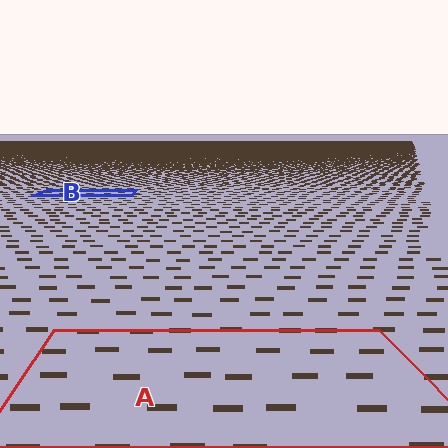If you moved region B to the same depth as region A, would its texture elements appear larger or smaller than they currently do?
They would appear larger. At a closer depth, the same texture elements are projected at a bigger on-screen size.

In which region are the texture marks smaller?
The texture marks are smaller in region B, because it is farther away.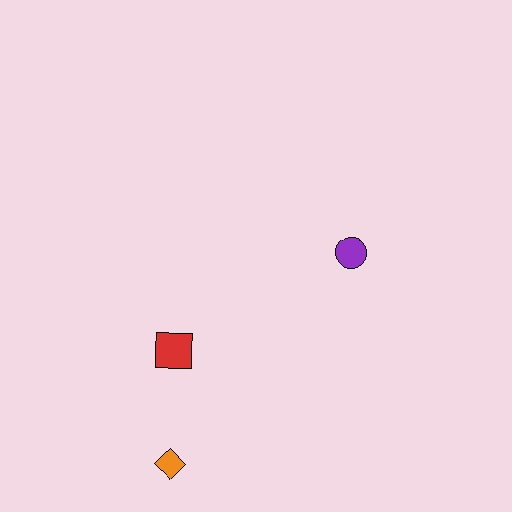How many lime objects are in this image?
There are no lime objects.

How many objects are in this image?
There are 3 objects.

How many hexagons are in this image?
There are no hexagons.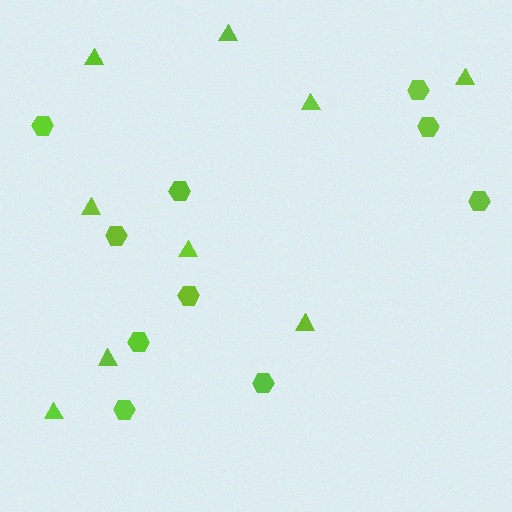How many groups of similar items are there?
There are 2 groups: one group of hexagons (10) and one group of triangles (9).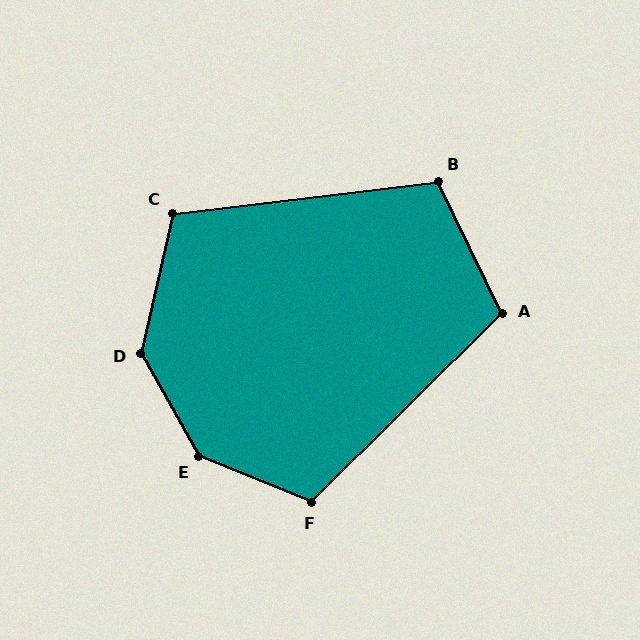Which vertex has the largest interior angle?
E, at approximately 142 degrees.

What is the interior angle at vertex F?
Approximately 113 degrees (obtuse).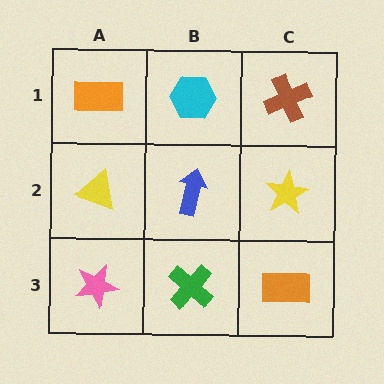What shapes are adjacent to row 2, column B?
A cyan hexagon (row 1, column B), a green cross (row 3, column B), a yellow triangle (row 2, column A), a yellow star (row 2, column C).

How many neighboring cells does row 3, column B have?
3.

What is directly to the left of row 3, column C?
A green cross.